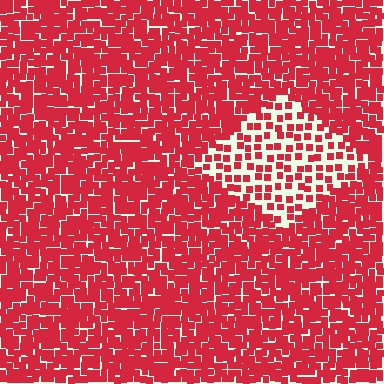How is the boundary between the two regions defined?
The boundary is defined by a change in element density (approximately 2.3x ratio). All elements are the same color, size, and shape.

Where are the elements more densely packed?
The elements are more densely packed outside the diamond boundary.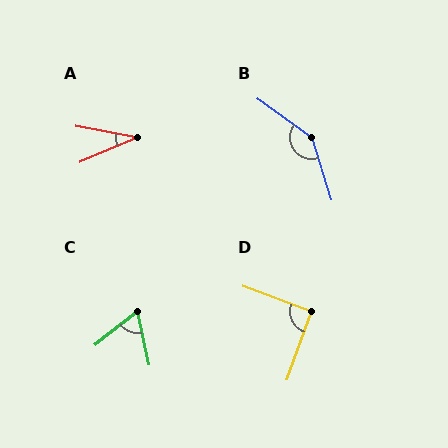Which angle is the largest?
B, at approximately 143 degrees.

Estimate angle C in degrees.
Approximately 63 degrees.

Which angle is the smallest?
A, at approximately 33 degrees.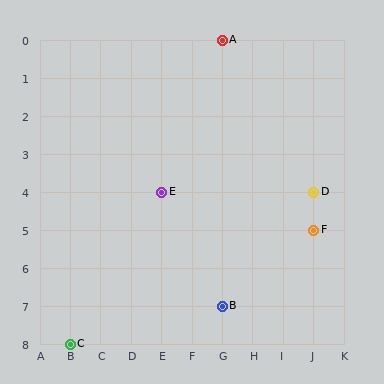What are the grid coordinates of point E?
Point E is at grid coordinates (E, 4).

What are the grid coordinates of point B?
Point B is at grid coordinates (G, 7).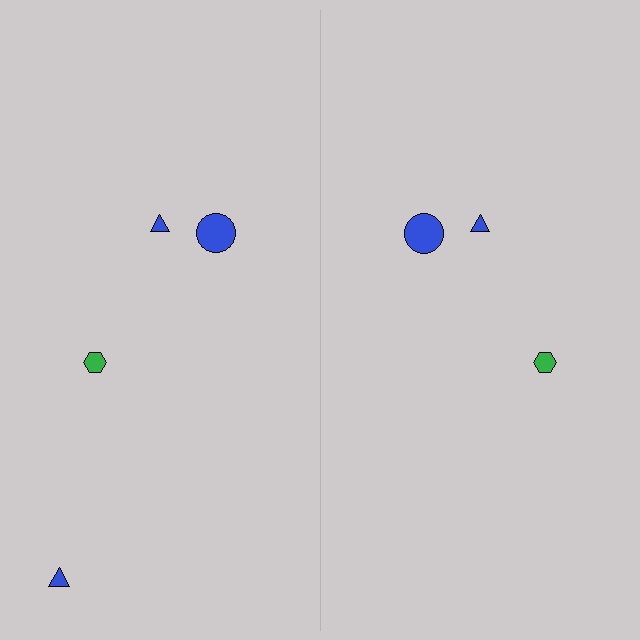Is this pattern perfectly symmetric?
No, the pattern is not perfectly symmetric. A blue triangle is missing from the right side.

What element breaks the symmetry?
A blue triangle is missing from the right side.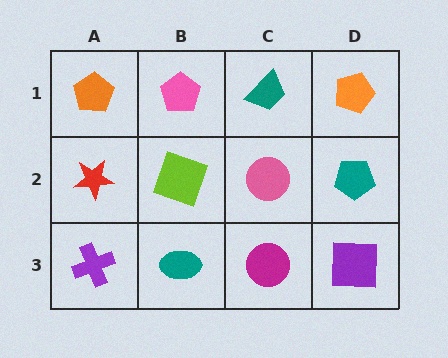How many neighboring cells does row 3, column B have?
3.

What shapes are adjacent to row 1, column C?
A pink circle (row 2, column C), a pink pentagon (row 1, column B), an orange pentagon (row 1, column D).